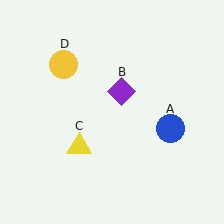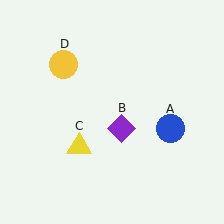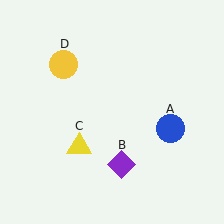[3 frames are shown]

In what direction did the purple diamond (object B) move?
The purple diamond (object B) moved down.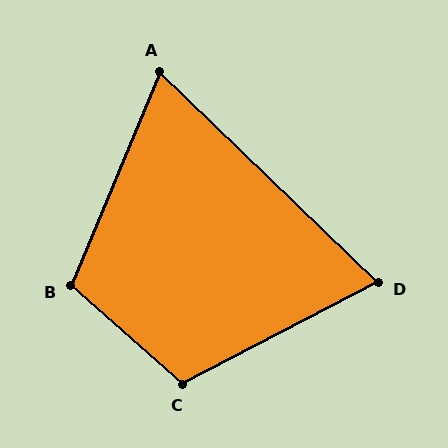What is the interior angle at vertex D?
Approximately 71 degrees (acute).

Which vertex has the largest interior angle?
C, at approximately 111 degrees.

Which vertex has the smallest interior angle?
A, at approximately 69 degrees.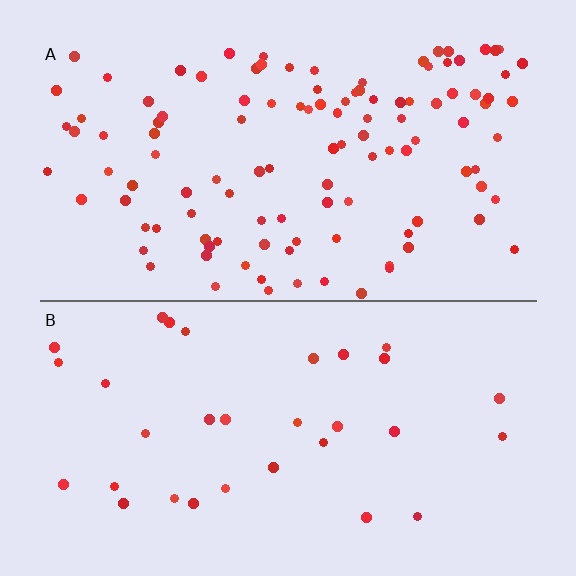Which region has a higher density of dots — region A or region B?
A (the top).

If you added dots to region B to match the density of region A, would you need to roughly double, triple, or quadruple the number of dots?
Approximately quadruple.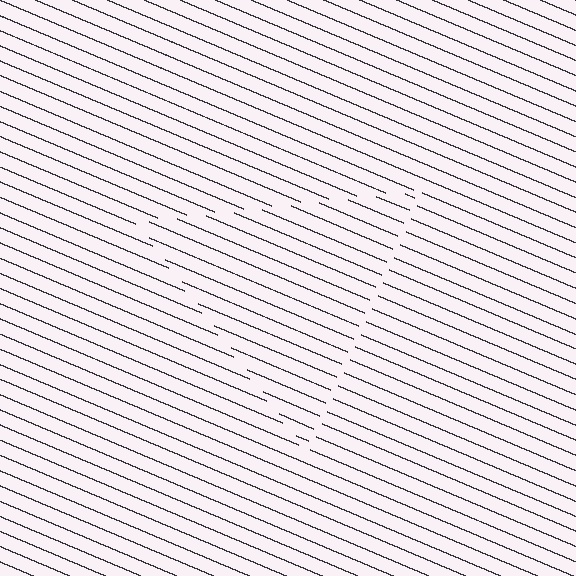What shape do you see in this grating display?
An illusory triangle. The interior of the shape contains the same grating, shifted by half a period — the contour is defined by the phase discontinuity where line-ends from the inner and outer gratings abut.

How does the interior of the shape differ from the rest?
The interior of the shape contains the same grating, shifted by half a period — the contour is defined by the phase discontinuity where line-ends from the inner and outer gratings abut.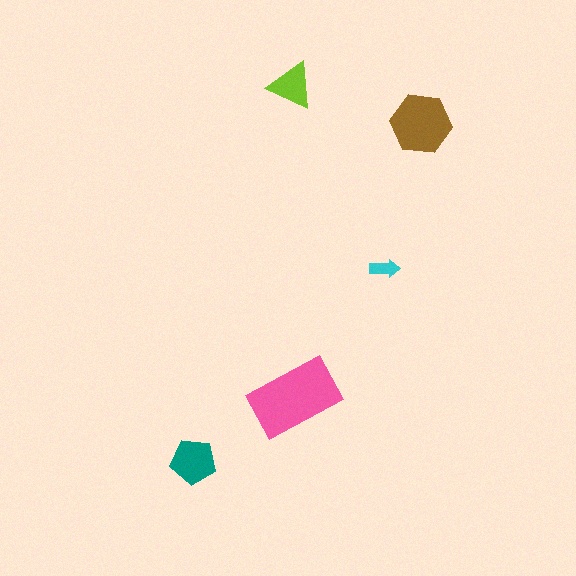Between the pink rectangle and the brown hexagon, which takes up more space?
The pink rectangle.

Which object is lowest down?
The teal pentagon is bottommost.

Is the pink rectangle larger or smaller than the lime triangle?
Larger.